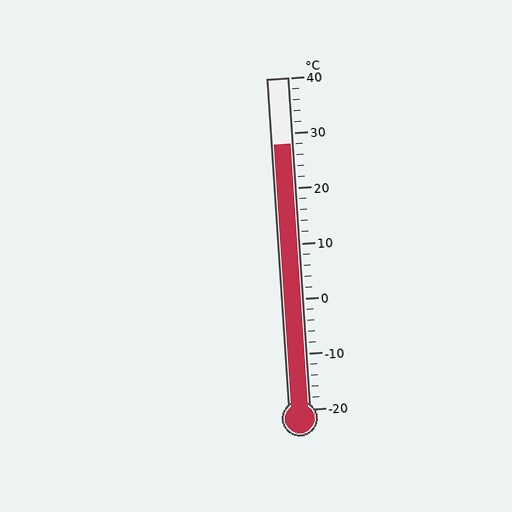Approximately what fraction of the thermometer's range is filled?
The thermometer is filled to approximately 80% of its range.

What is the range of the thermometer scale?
The thermometer scale ranges from -20°C to 40°C.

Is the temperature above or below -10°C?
The temperature is above -10°C.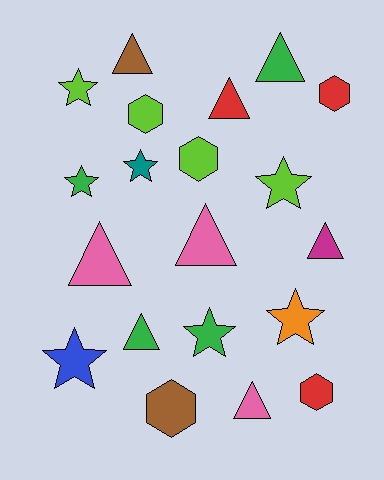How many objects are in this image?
There are 20 objects.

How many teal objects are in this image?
There is 1 teal object.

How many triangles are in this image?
There are 8 triangles.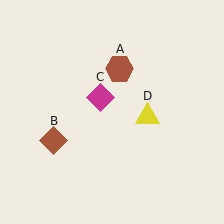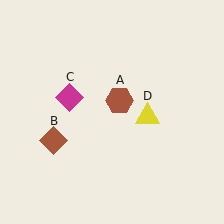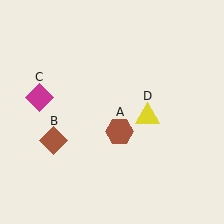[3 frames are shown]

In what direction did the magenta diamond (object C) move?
The magenta diamond (object C) moved left.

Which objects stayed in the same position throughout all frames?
Brown diamond (object B) and yellow triangle (object D) remained stationary.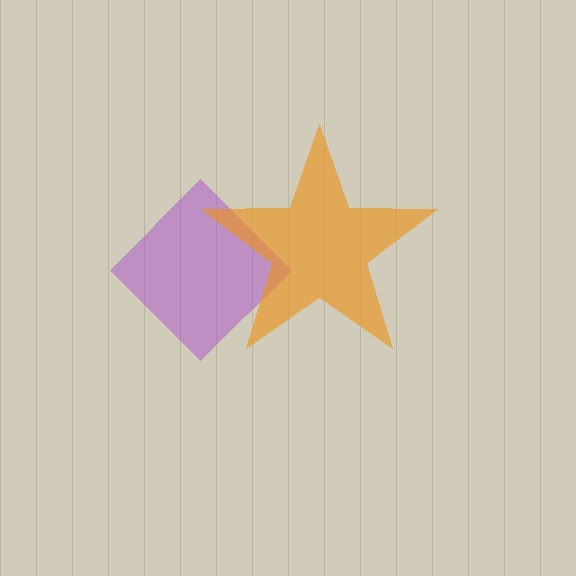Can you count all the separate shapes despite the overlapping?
Yes, there are 2 separate shapes.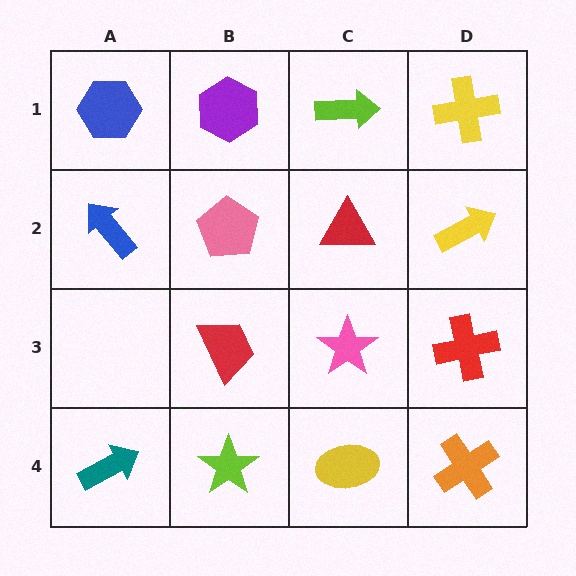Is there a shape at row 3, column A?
No, that cell is empty.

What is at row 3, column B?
A red trapezoid.